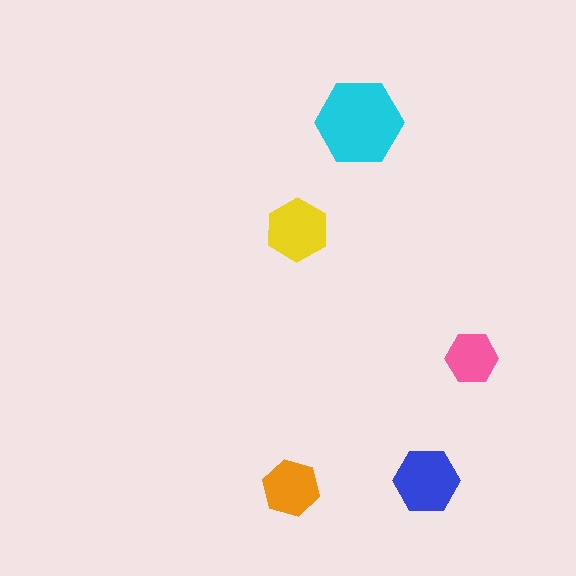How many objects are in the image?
There are 5 objects in the image.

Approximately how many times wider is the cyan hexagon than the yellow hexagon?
About 1.5 times wider.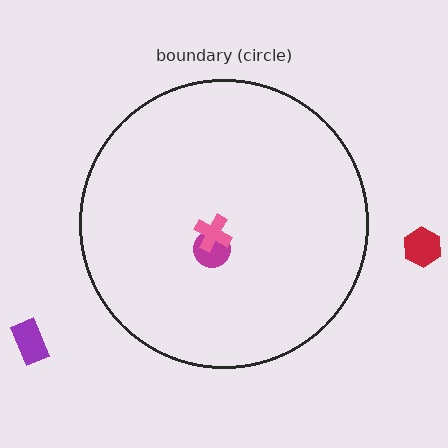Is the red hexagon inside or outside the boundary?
Outside.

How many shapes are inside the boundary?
2 inside, 2 outside.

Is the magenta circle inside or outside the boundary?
Inside.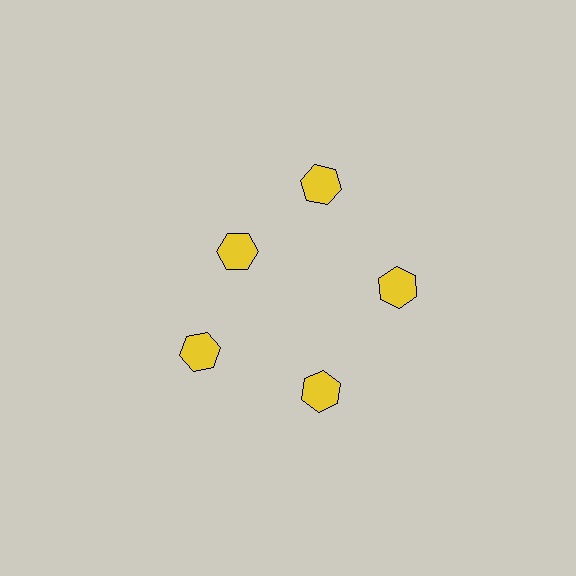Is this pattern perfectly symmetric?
No. The 5 yellow hexagons are arranged in a ring, but one element near the 10 o'clock position is pulled inward toward the center, breaking the 5-fold rotational symmetry.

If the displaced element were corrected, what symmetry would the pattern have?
It would have 5-fold rotational symmetry — the pattern would map onto itself every 72 degrees.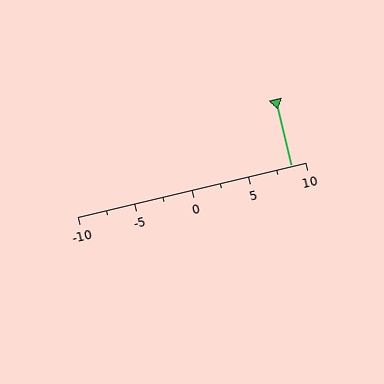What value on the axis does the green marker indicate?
The marker indicates approximately 8.8.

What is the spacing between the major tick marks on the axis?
The major ticks are spaced 5 apart.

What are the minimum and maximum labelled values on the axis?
The axis runs from -10 to 10.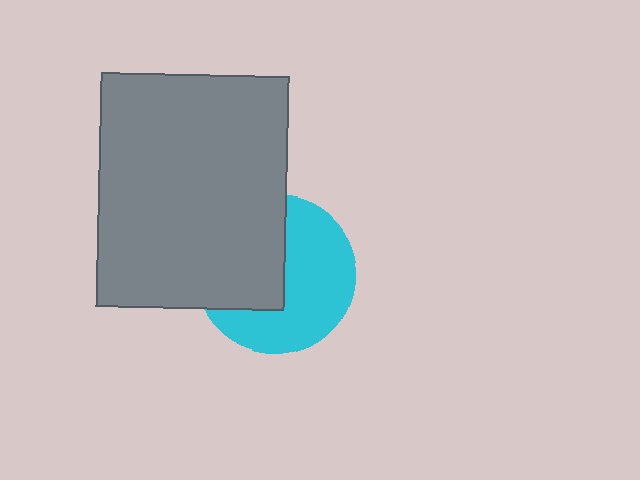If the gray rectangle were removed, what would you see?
You would see the complete cyan circle.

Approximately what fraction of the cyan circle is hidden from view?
Roughly 44% of the cyan circle is hidden behind the gray rectangle.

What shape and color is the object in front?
The object in front is a gray rectangle.